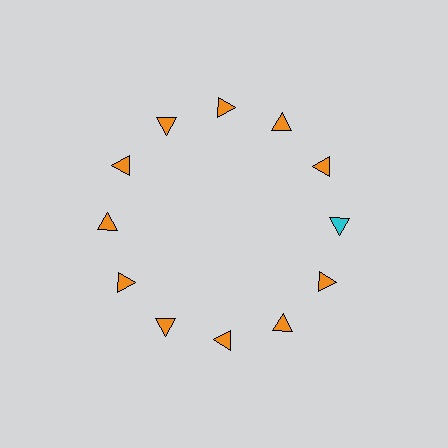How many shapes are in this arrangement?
There are 12 shapes arranged in a ring pattern.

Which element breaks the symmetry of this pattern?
The cyan triangle at roughly the 3 o'clock position breaks the symmetry. All other shapes are orange triangles.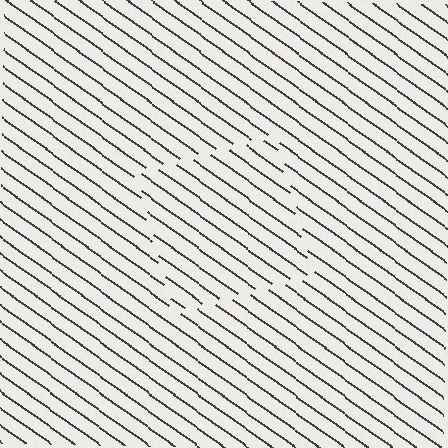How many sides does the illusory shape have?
4 sides — the line-ends trace a square.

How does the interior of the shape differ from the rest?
The interior of the shape contains the same grating, shifted by half a period — the contour is defined by the phase discontinuity where line-ends from the inner and outer gratings abut.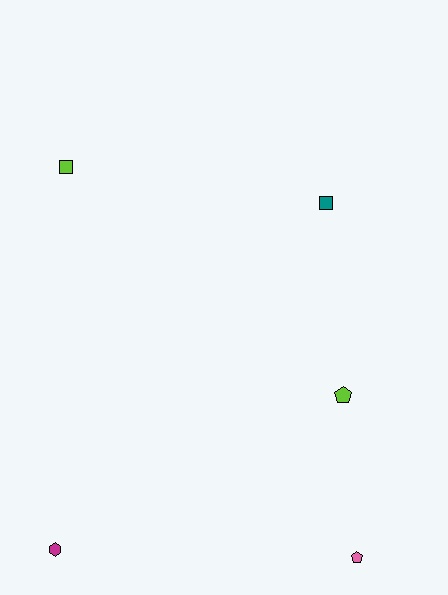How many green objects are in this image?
There are no green objects.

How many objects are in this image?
There are 5 objects.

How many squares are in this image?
There are 2 squares.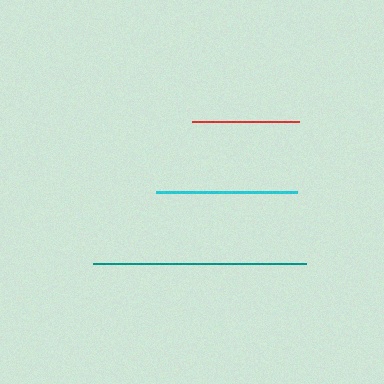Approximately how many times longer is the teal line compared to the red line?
The teal line is approximately 2.0 times the length of the red line.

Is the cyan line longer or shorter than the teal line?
The teal line is longer than the cyan line.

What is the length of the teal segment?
The teal segment is approximately 213 pixels long.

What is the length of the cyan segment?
The cyan segment is approximately 141 pixels long.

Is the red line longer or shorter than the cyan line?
The cyan line is longer than the red line.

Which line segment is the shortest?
The red line is the shortest at approximately 107 pixels.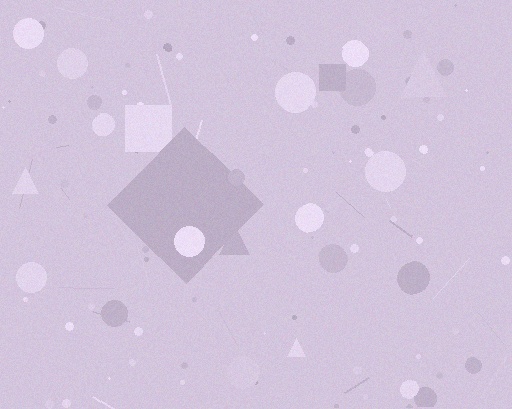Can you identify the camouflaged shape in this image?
The camouflaged shape is a diamond.